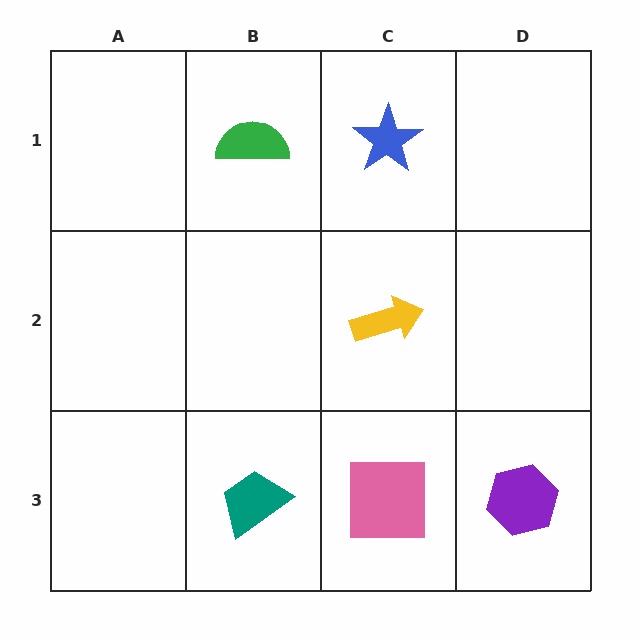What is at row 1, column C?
A blue star.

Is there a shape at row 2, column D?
No, that cell is empty.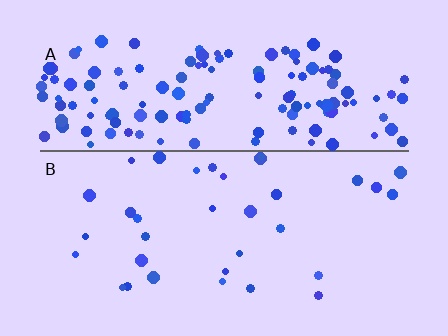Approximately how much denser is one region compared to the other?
Approximately 4.1× — region A over region B.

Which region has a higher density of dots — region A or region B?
A (the top).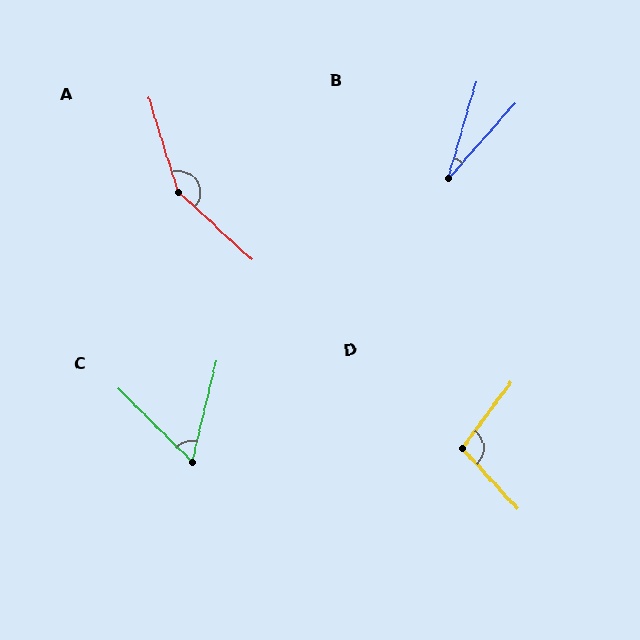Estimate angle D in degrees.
Approximately 101 degrees.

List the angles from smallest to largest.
B (25°), C (59°), D (101°), A (150°).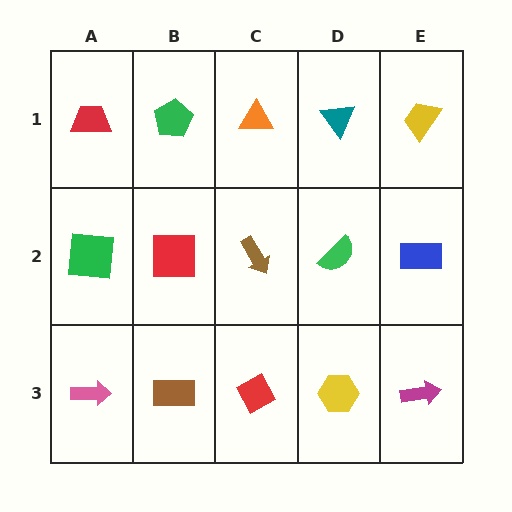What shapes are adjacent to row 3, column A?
A green square (row 2, column A), a brown rectangle (row 3, column B).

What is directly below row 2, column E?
A magenta arrow.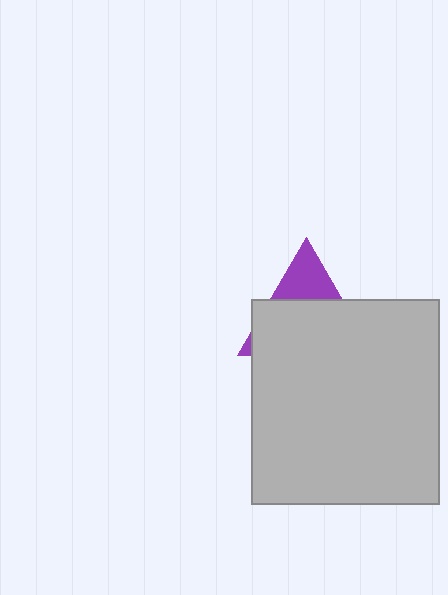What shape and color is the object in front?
The object in front is a light gray rectangle.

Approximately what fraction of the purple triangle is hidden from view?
Roughly 70% of the purple triangle is hidden behind the light gray rectangle.